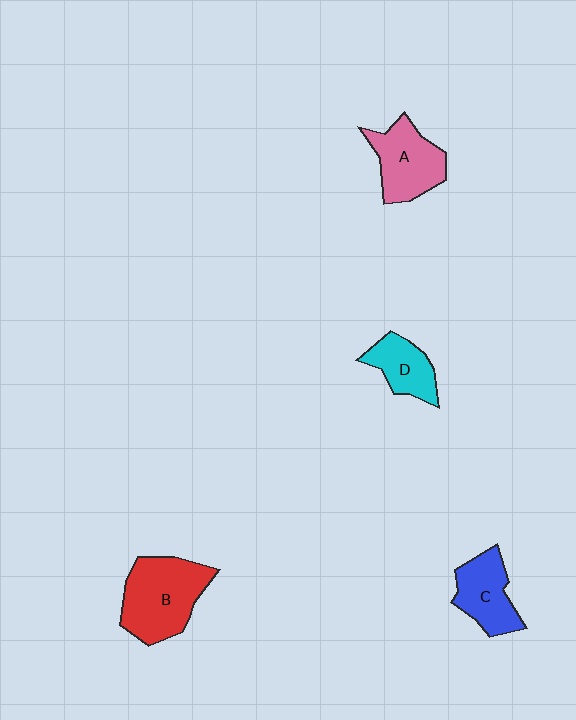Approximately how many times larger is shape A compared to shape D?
Approximately 1.4 times.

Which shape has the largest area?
Shape B (red).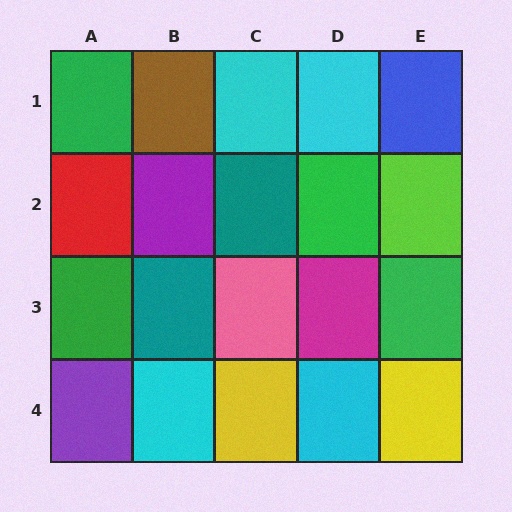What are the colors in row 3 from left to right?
Green, teal, pink, magenta, green.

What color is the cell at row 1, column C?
Cyan.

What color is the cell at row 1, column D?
Cyan.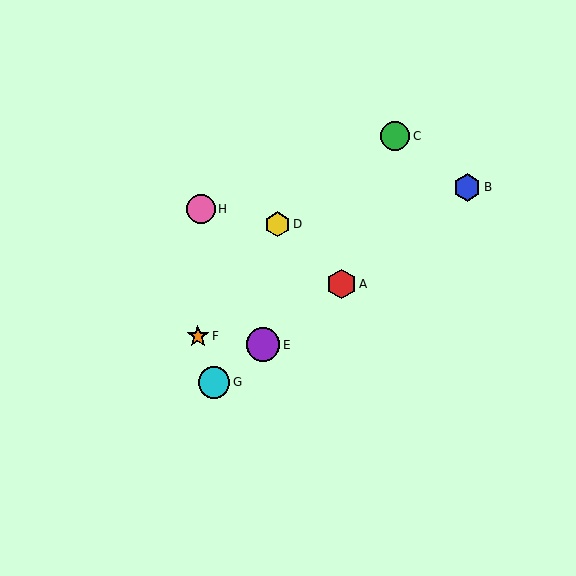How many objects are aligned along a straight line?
4 objects (A, B, E, G) are aligned along a straight line.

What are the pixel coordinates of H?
Object H is at (201, 209).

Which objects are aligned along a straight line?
Objects A, B, E, G are aligned along a straight line.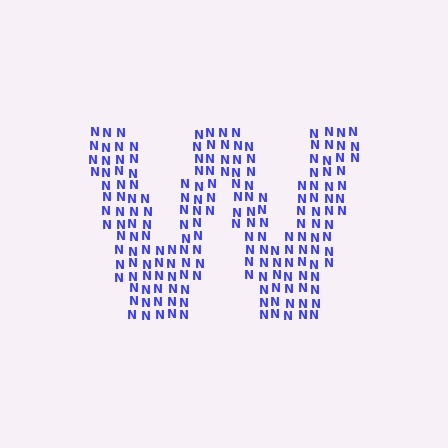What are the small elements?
The small elements are letter N's.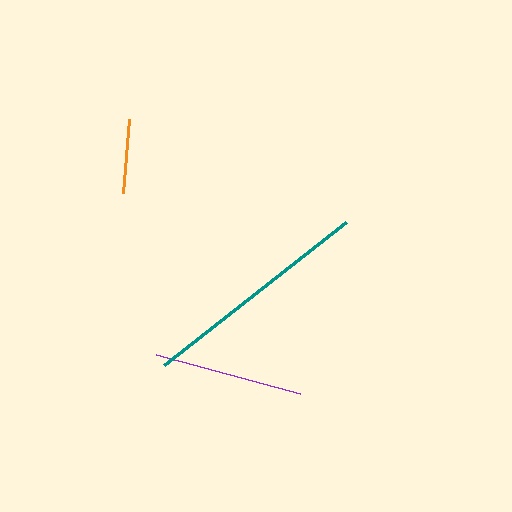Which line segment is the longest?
The teal line is the longest at approximately 231 pixels.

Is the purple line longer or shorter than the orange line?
The purple line is longer than the orange line.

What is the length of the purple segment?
The purple segment is approximately 149 pixels long.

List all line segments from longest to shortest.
From longest to shortest: teal, purple, orange.